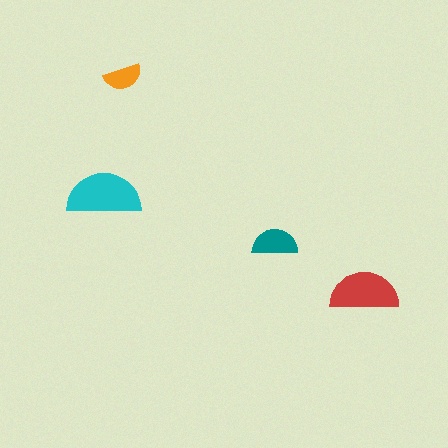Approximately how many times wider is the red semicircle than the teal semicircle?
About 1.5 times wider.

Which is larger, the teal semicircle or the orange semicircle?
The teal one.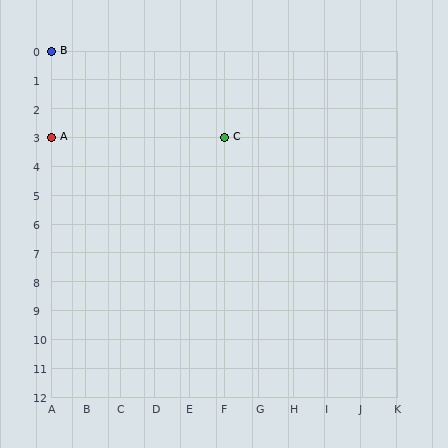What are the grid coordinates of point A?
Point A is at grid coordinates (A, 3).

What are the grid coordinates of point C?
Point C is at grid coordinates (F, 3).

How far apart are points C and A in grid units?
Points C and A are 5 columns apart.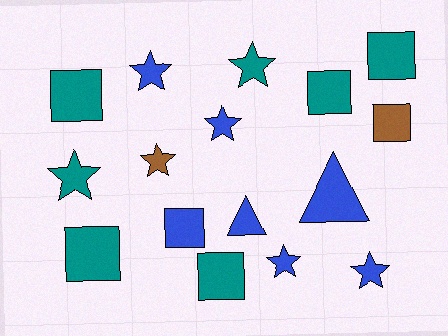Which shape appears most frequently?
Square, with 7 objects.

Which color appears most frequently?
Blue, with 7 objects.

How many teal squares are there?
There are 5 teal squares.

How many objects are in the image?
There are 16 objects.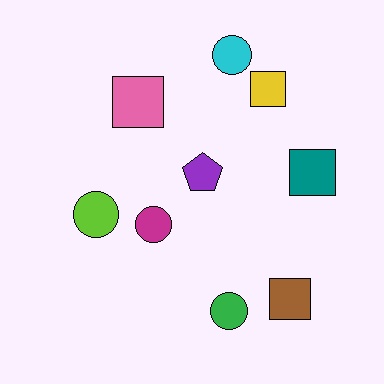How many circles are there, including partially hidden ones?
There are 4 circles.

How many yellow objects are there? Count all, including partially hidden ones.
There is 1 yellow object.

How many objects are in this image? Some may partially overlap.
There are 9 objects.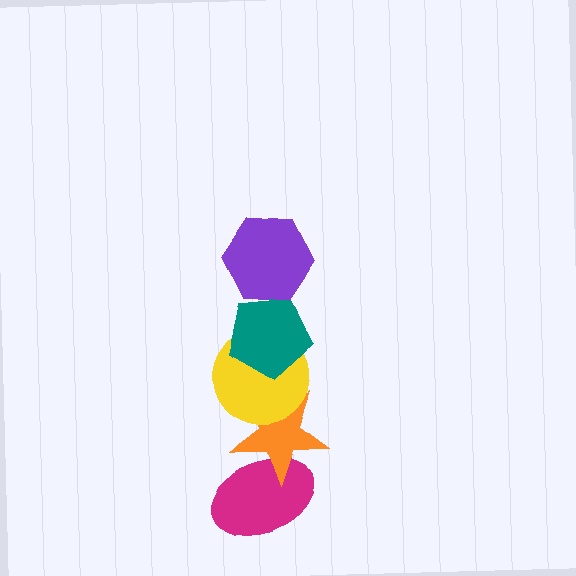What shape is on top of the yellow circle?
The teal pentagon is on top of the yellow circle.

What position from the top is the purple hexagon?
The purple hexagon is 1st from the top.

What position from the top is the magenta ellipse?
The magenta ellipse is 5th from the top.